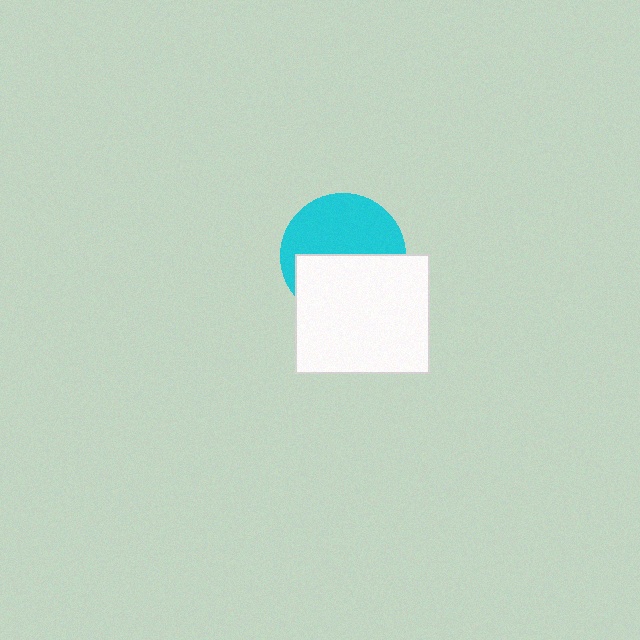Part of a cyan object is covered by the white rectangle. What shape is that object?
It is a circle.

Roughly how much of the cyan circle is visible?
About half of it is visible (roughly 51%).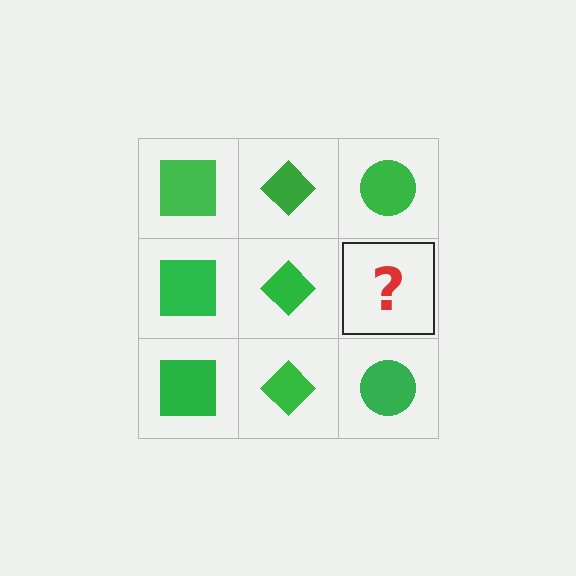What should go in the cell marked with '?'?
The missing cell should contain a green circle.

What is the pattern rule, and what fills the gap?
The rule is that each column has a consistent shape. The gap should be filled with a green circle.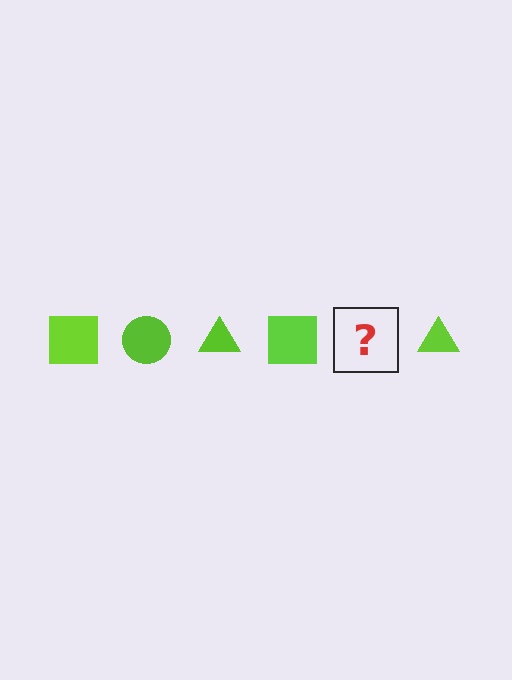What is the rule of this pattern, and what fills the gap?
The rule is that the pattern cycles through square, circle, triangle shapes in lime. The gap should be filled with a lime circle.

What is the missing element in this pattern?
The missing element is a lime circle.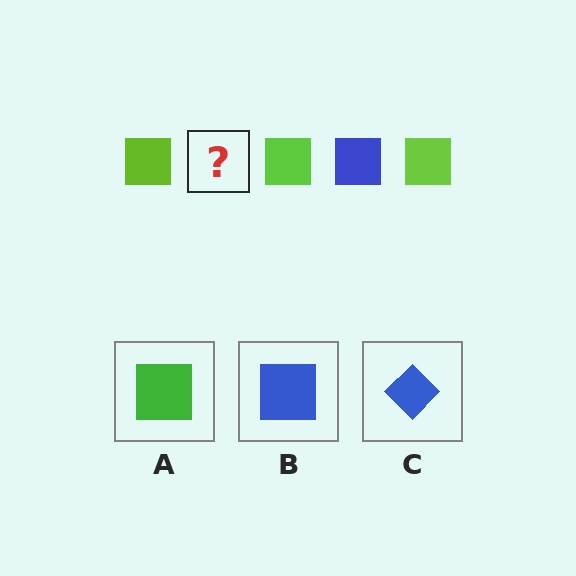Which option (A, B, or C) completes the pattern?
B.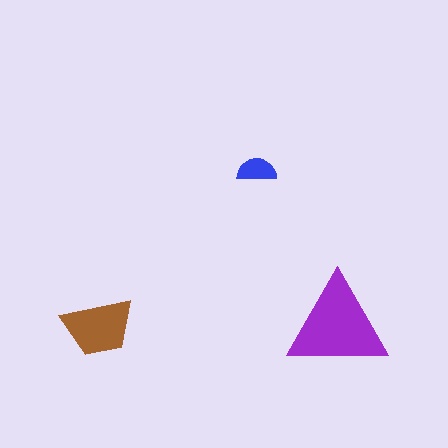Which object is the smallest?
The blue semicircle.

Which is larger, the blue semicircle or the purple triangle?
The purple triangle.